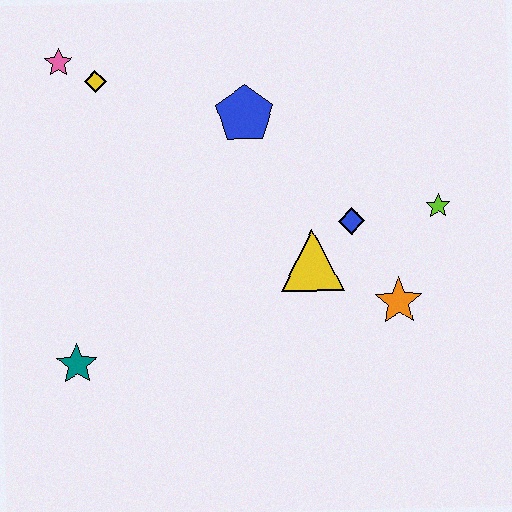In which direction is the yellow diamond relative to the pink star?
The yellow diamond is to the right of the pink star.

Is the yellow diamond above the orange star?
Yes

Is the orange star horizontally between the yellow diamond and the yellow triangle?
No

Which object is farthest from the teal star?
The lime star is farthest from the teal star.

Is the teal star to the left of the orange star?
Yes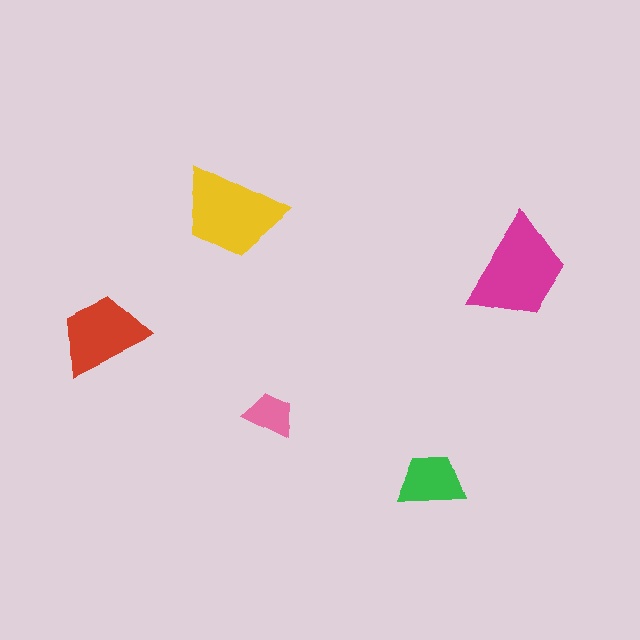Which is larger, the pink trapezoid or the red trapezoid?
The red one.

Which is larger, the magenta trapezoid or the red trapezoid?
The magenta one.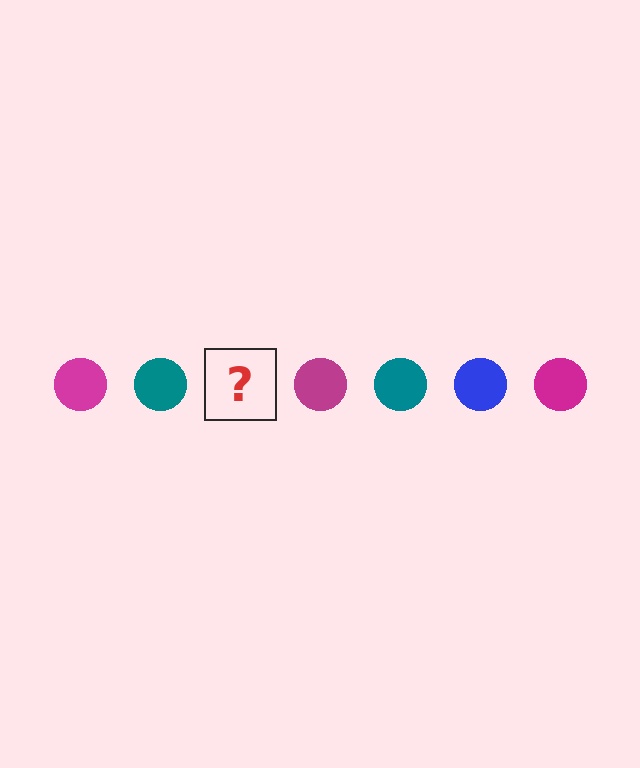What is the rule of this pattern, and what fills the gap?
The rule is that the pattern cycles through magenta, teal, blue circles. The gap should be filled with a blue circle.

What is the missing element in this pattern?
The missing element is a blue circle.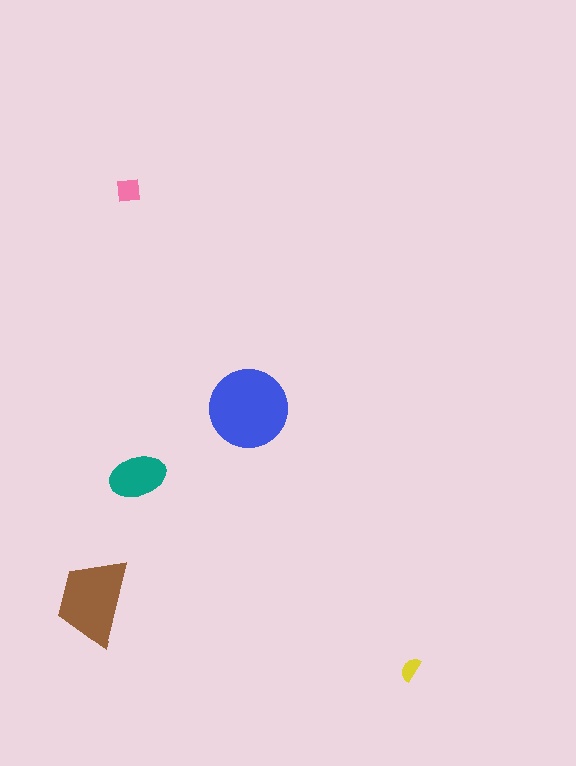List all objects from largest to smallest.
The blue circle, the brown trapezoid, the teal ellipse, the pink square, the yellow semicircle.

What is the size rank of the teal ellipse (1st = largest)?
3rd.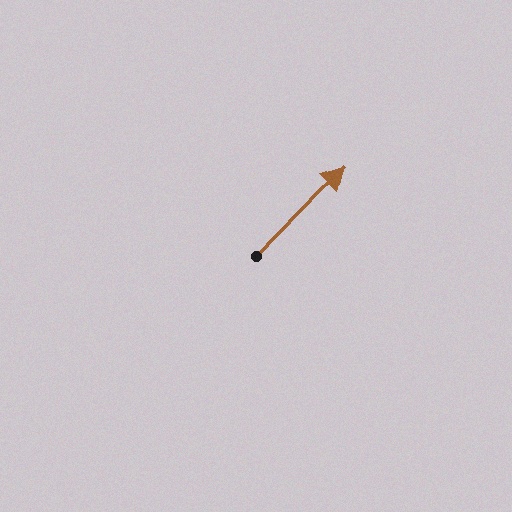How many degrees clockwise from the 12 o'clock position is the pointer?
Approximately 44 degrees.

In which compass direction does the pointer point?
Northeast.